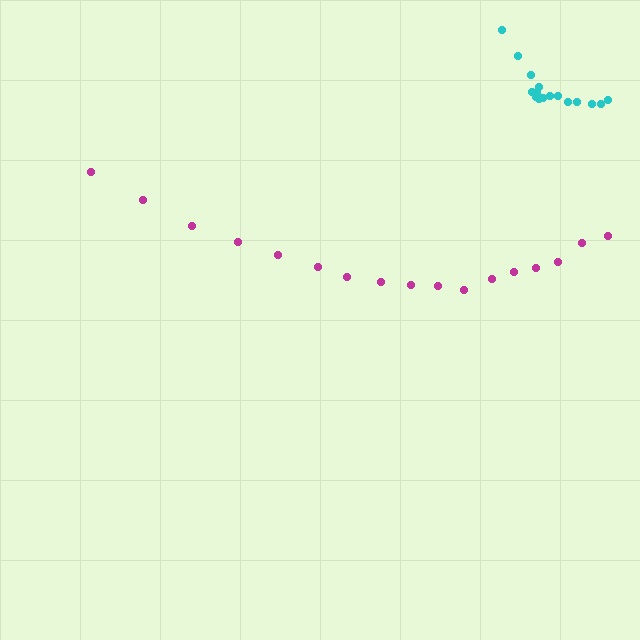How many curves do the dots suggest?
There are 2 distinct paths.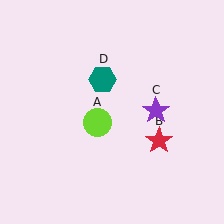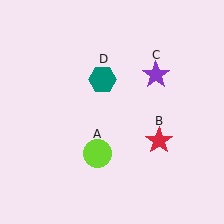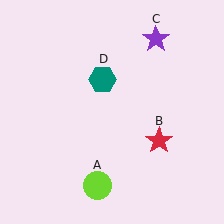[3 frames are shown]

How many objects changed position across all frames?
2 objects changed position: lime circle (object A), purple star (object C).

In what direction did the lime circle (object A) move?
The lime circle (object A) moved down.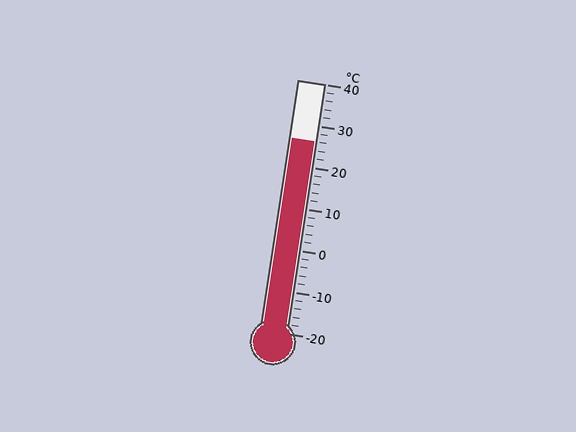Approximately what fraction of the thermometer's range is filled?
The thermometer is filled to approximately 75% of its range.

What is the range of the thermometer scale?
The thermometer scale ranges from -20°C to 40°C.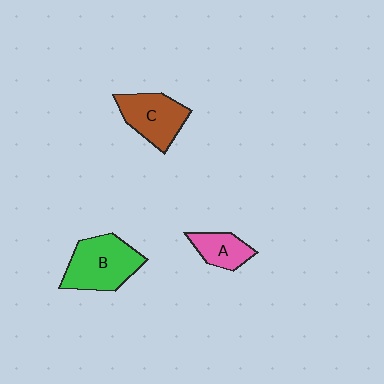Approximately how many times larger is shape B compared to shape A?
Approximately 1.9 times.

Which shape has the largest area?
Shape B (green).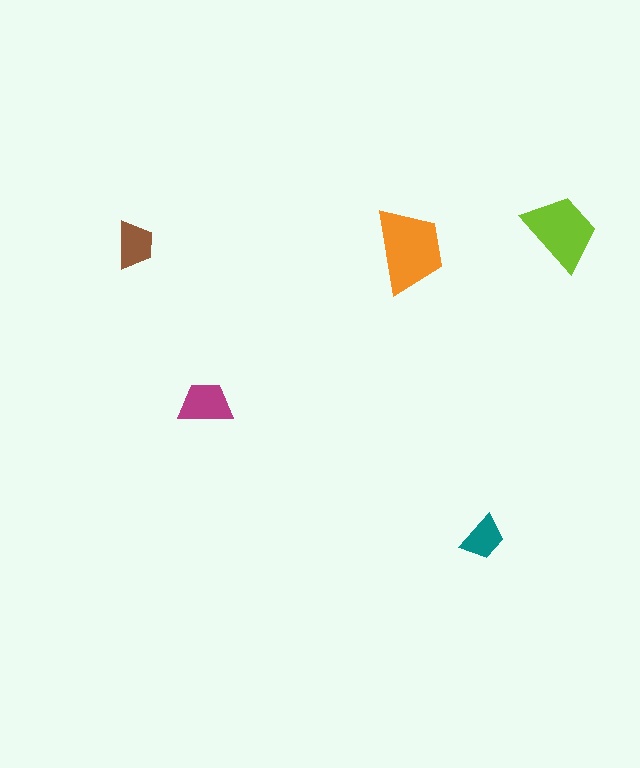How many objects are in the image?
There are 5 objects in the image.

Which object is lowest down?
The teal trapezoid is bottommost.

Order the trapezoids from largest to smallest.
the orange one, the lime one, the magenta one, the brown one, the teal one.